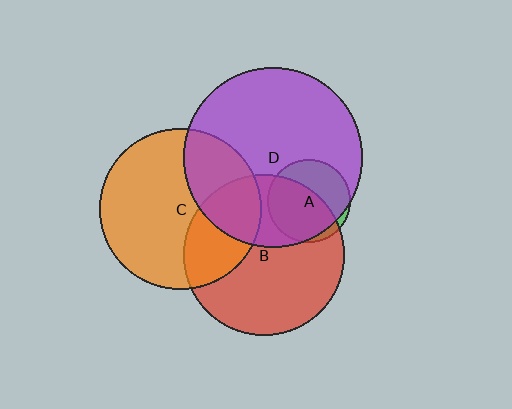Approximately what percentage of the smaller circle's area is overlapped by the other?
Approximately 35%.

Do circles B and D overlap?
Yes.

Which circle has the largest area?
Circle D (purple).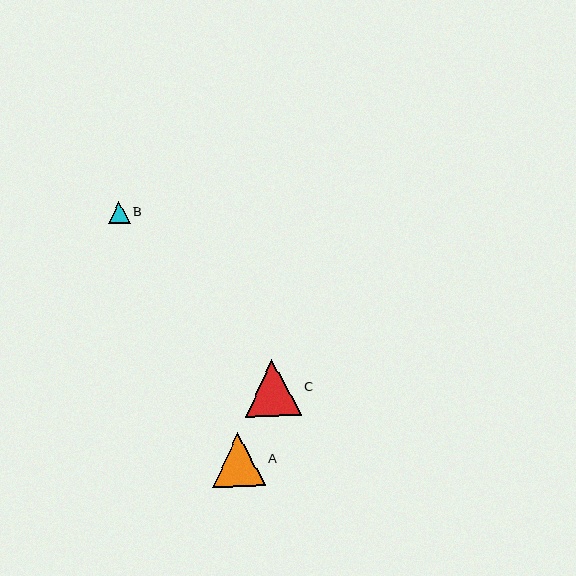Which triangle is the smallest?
Triangle B is the smallest with a size of approximately 22 pixels.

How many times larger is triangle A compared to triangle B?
Triangle A is approximately 2.5 times the size of triangle B.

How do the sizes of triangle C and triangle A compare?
Triangle C and triangle A are approximately the same size.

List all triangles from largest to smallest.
From largest to smallest: C, A, B.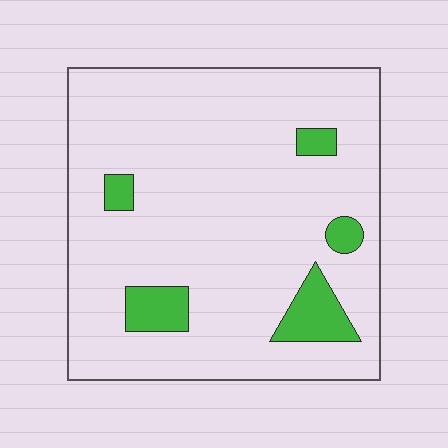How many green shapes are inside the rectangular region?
5.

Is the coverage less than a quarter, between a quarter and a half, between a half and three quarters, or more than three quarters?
Less than a quarter.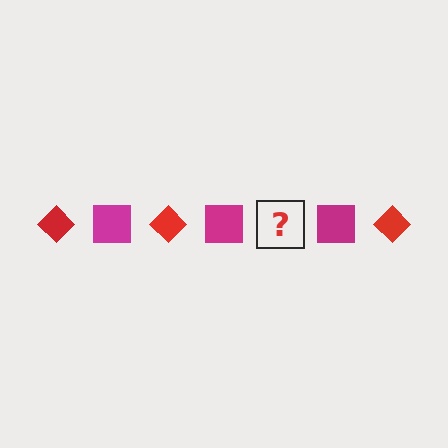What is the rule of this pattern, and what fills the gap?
The rule is that the pattern alternates between red diamond and magenta square. The gap should be filled with a red diamond.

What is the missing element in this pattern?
The missing element is a red diamond.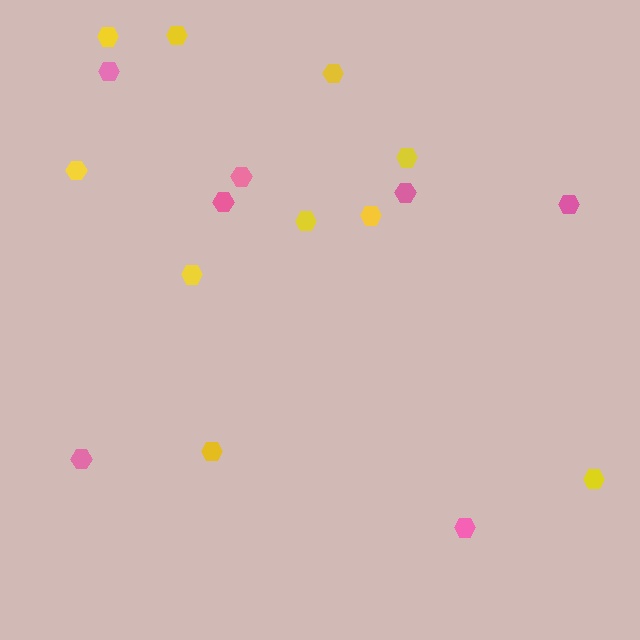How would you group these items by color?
There are 2 groups: one group of yellow hexagons (10) and one group of pink hexagons (7).